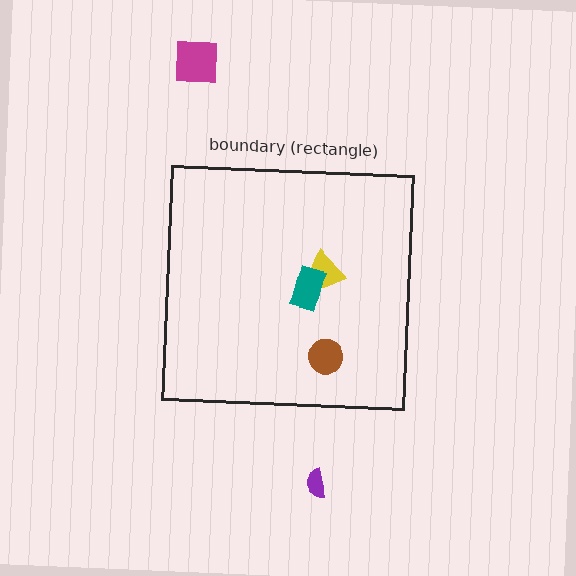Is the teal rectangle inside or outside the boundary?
Inside.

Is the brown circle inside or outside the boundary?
Inside.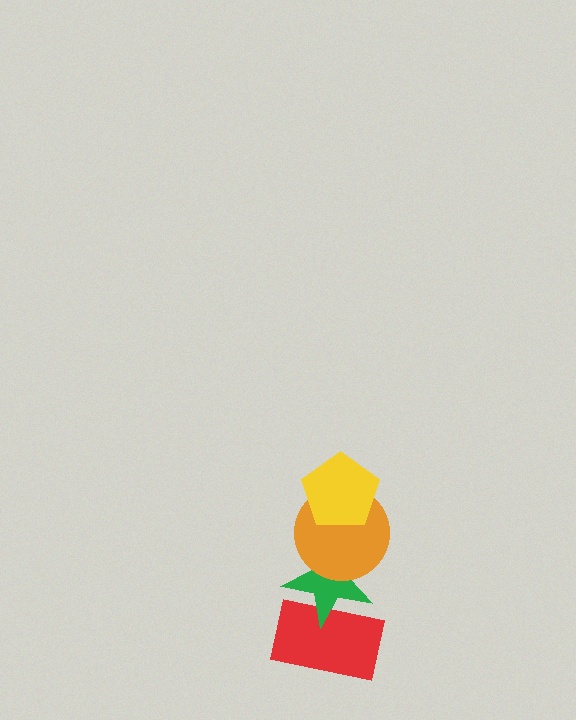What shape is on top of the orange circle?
The yellow pentagon is on top of the orange circle.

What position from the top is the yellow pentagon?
The yellow pentagon is 1st from the top.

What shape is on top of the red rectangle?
The green star is on top of the red rectangle.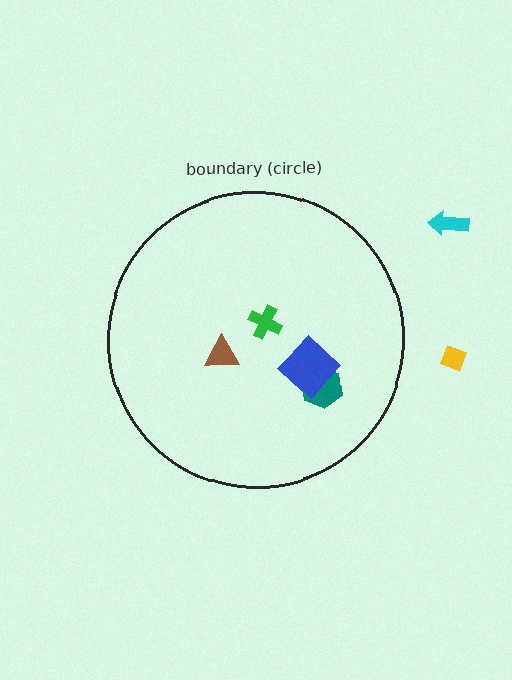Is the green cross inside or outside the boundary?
Inside.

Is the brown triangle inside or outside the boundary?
Inside.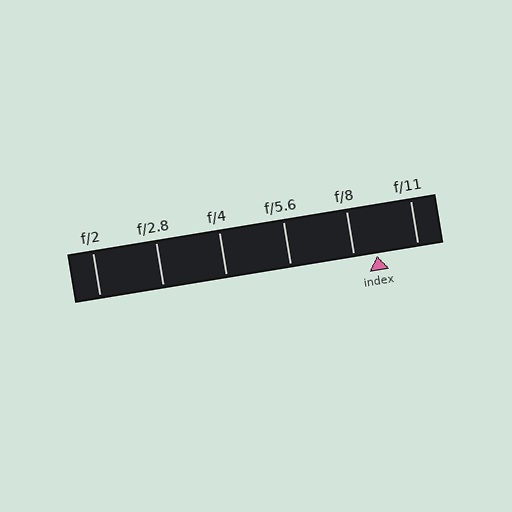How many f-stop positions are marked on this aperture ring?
There are 6 f-stop positions marked.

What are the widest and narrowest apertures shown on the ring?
The widest aperture shown is f/2 and the narrowest is f/11.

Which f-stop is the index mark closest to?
The index mark is closest to f/8.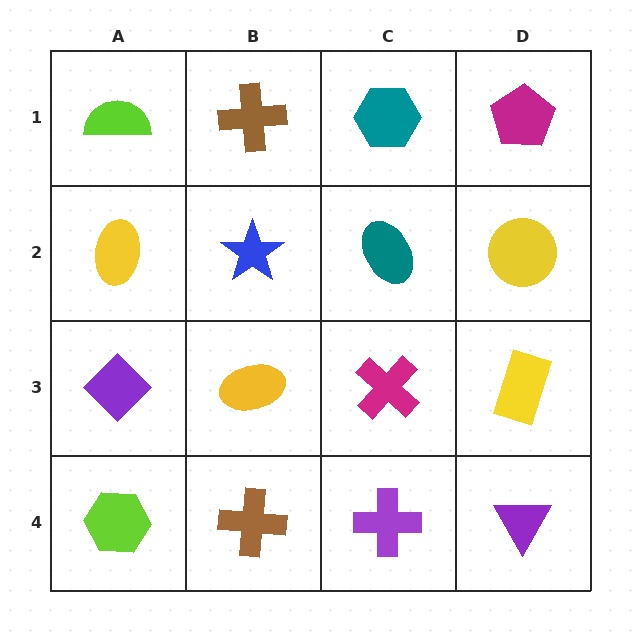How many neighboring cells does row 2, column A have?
3.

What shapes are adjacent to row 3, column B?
A blue star (row 2, column B), a brown cross (row 4, column B), a purple diamond (row 3, column A), a magenta cross (row 3, column C).